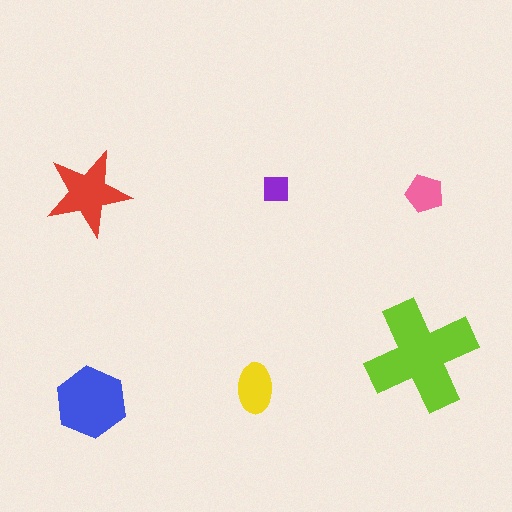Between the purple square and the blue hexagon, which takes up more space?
The blue hexagon.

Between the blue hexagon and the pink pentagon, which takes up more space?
The blue hexagon.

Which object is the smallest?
The purple square.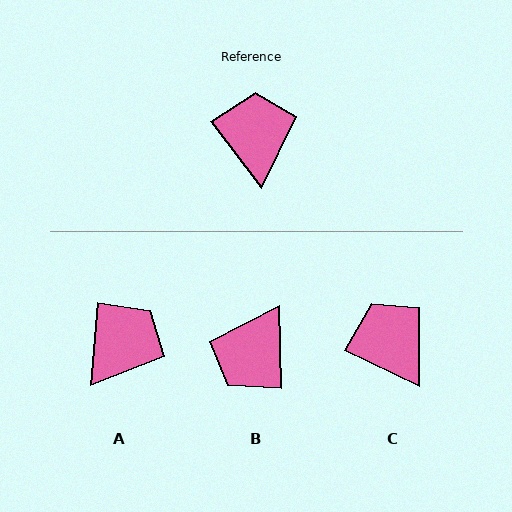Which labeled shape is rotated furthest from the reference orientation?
B, about 143 degrees away.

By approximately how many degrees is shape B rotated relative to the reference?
Approximately 143 degrees counter-clockwise.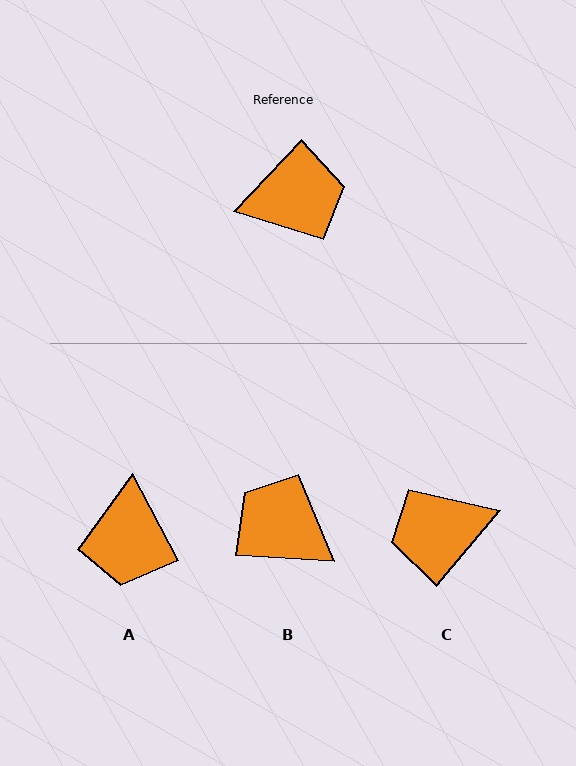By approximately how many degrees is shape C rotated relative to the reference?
Approximately 176 degrees clockwise.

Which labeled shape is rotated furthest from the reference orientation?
C, about 176 degrees away.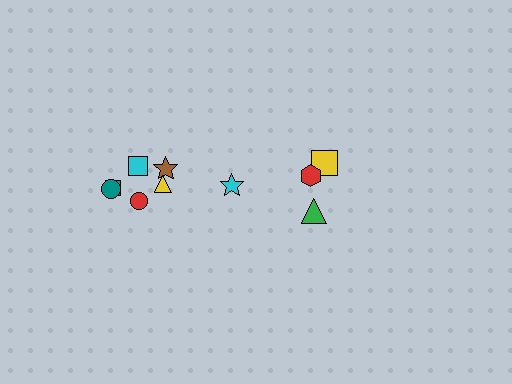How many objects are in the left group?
There are 7 objects.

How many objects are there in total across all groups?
There are 10 objects.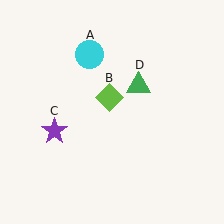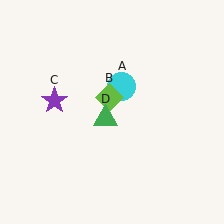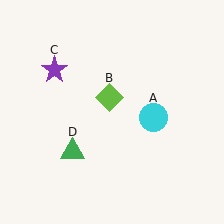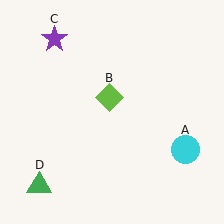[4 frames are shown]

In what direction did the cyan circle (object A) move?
The cyan circle (object A) moved down and to the right.